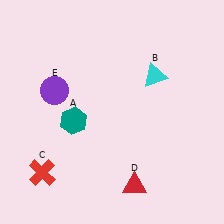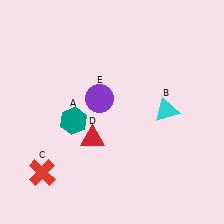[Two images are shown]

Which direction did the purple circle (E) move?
The purple circle (E) moved right.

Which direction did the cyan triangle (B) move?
The cyan triangle (B) moved down.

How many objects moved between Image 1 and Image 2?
3 objects moved between the two images.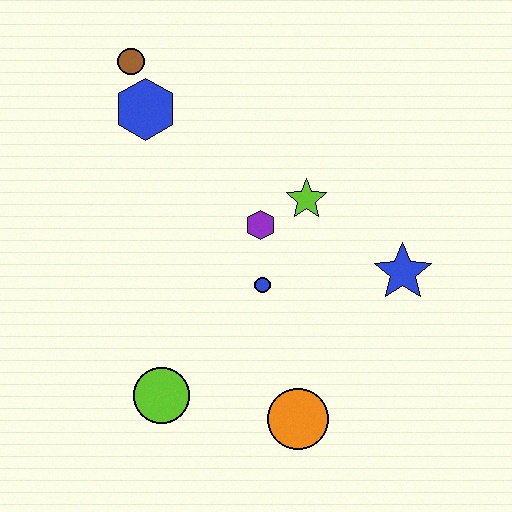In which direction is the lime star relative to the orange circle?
The lime star is above the orange circle.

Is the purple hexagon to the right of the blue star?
No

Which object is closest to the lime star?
The purple hexagon is closest to the lime star.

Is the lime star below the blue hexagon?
Yes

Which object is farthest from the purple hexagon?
The brown circle is farthest from the purple hexagon.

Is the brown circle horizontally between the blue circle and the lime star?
No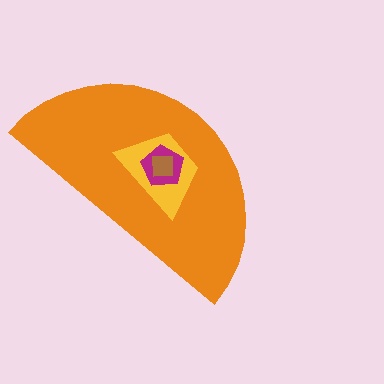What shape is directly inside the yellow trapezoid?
The magenta pentagon.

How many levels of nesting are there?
4.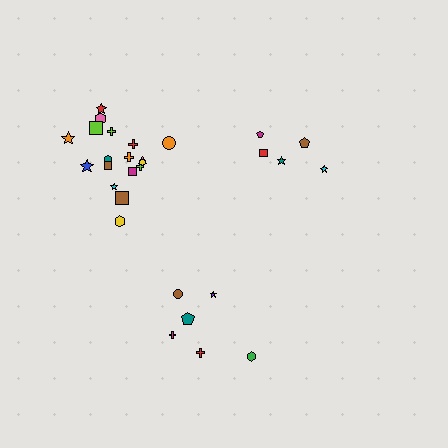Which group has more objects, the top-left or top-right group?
The top-left group.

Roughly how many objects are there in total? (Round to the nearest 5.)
Roughly 30 objects in total.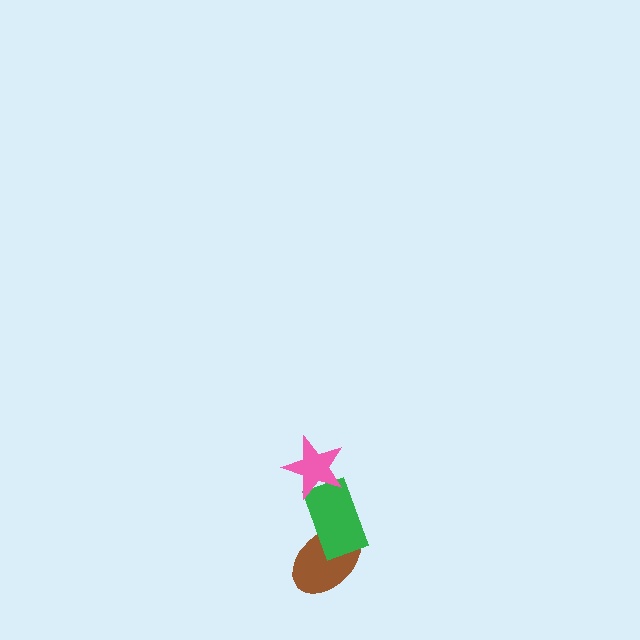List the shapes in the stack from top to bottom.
From top to bottom: the pink star, the green rectangle, the brown ellipse.